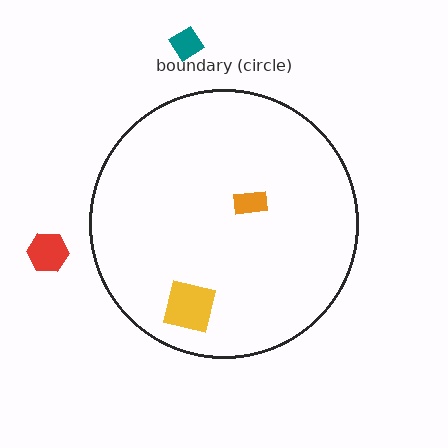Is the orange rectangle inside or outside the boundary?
Inside.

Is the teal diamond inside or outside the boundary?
Outside.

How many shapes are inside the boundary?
2 inside, 2 outside.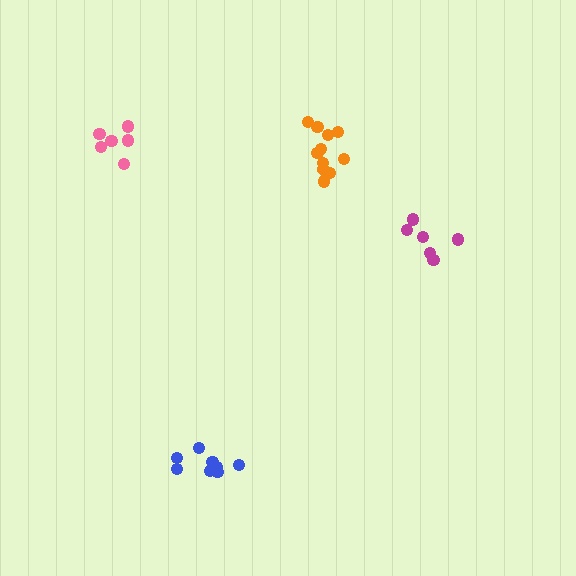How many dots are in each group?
Group 1: 11 dots, Group 2: 6 dots, Group 3: 6 dots, Group 4: 8 dots (31 total).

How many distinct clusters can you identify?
There are 4 distinct clusters.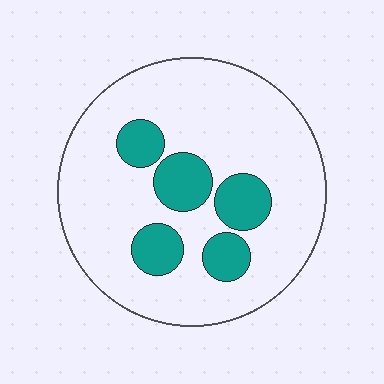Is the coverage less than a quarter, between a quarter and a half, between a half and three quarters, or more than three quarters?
Less than a quarter.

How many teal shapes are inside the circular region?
5.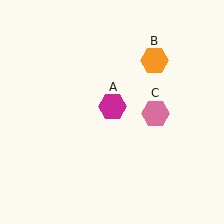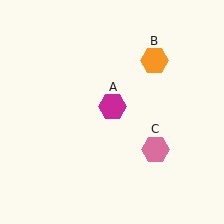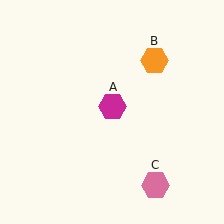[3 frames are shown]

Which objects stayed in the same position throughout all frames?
Magenta hexagon (object A) and orange hexagon (object B) remained stationary.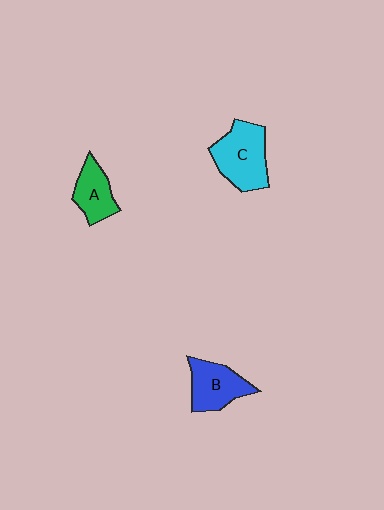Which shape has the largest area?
Shape C (cyan).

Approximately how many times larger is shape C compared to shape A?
Approximately 1.6 times.